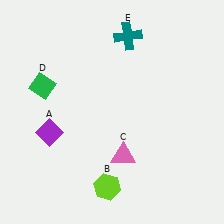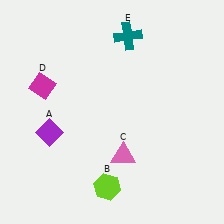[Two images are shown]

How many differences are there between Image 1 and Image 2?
There is 1 difference between the two images.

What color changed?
The diamond (D) changed from green in Image 1 to magenta in Image 2.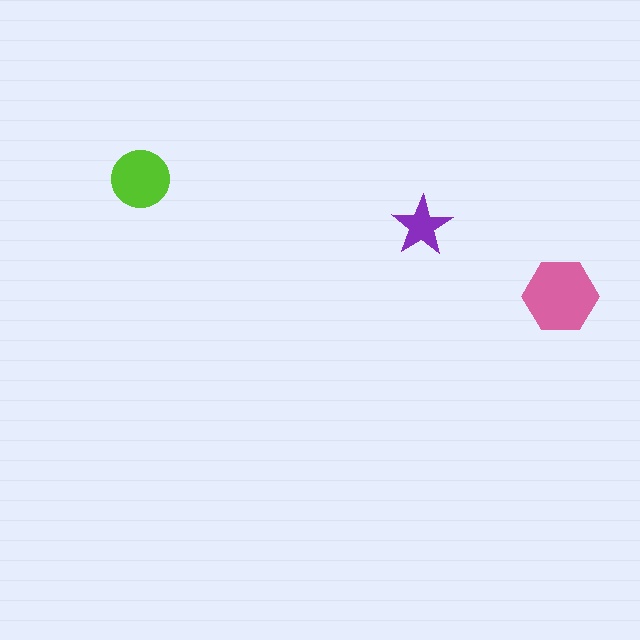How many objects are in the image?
There are 3 objects in the image.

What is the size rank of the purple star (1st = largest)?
3rd.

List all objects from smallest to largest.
The purple star, the lime circle, the pink hexagon.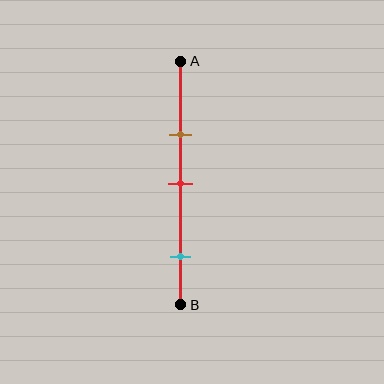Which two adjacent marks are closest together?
The brown and red marks are the closest adjacent pair.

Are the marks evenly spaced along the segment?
No, the marks are not evenly spaced.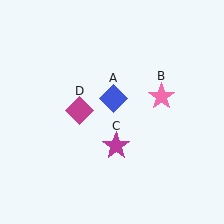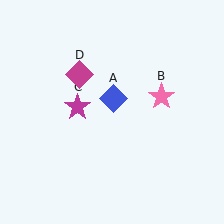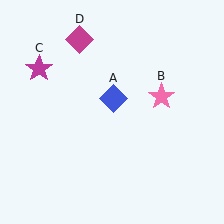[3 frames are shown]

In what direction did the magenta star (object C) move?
The magenta star (object C) moved up and to the left.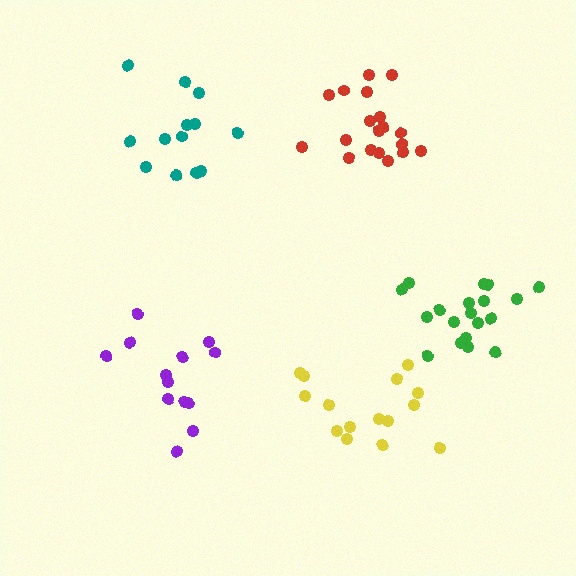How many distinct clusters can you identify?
There are 5 distinct clusters.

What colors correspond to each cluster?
The clusters are colored: red, teal, yellow, purple, green.